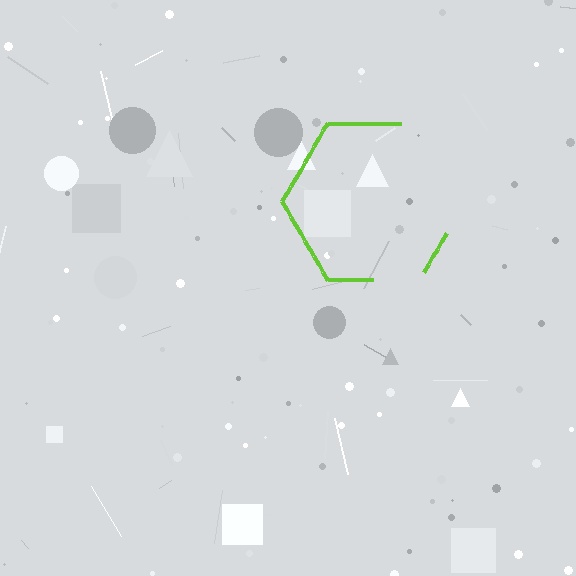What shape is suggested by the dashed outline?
The dashed outline suggests a hexagon.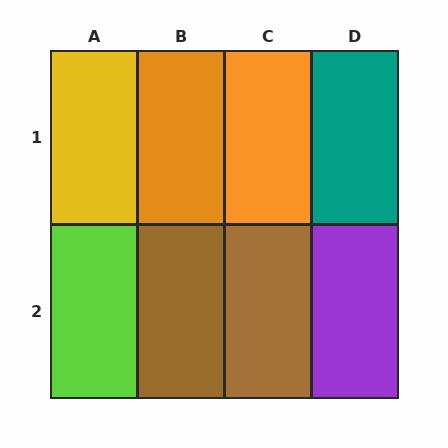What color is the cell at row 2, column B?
Brown.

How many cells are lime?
1 cell is lime.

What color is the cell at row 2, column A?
Lime.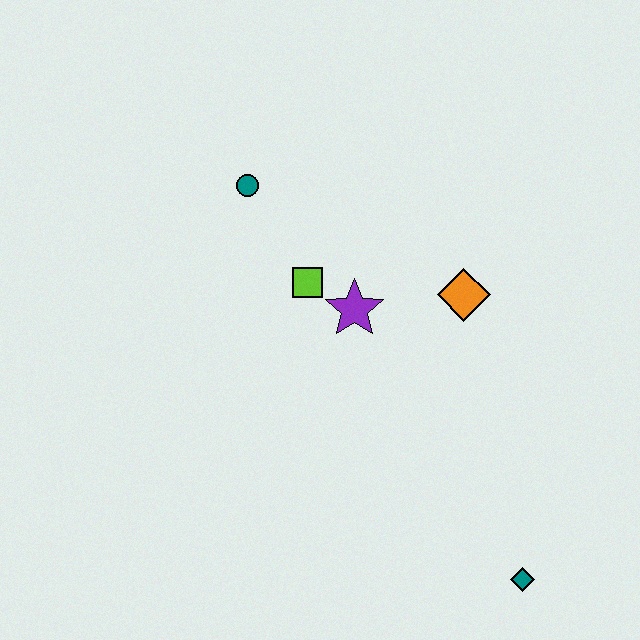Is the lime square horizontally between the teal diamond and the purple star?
No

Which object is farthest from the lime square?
The teal diamond is farthest from the lime square.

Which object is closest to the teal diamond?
The orange diamond is closest to the teal diamond.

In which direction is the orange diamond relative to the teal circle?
The orange diamond is to the right of the teal circle.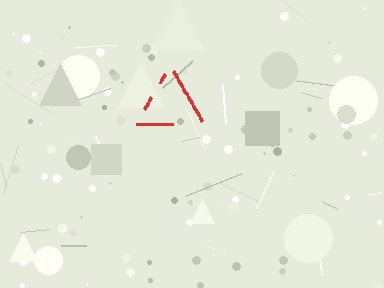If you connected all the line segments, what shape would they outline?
They would outline a triangle.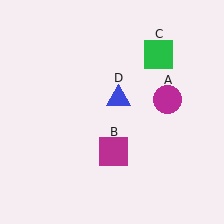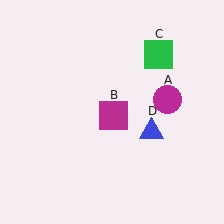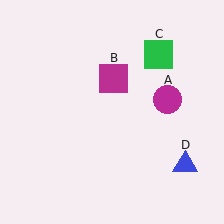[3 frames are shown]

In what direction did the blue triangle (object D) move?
The blue triangle (object D) moved down and to the right.